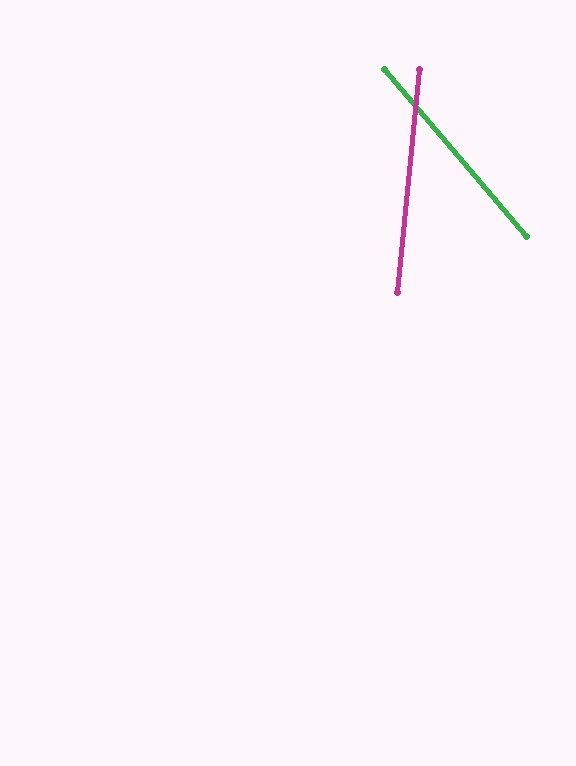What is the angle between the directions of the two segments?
Approximately 46 degrees.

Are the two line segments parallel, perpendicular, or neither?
Neither parallel nor perpendicular — they differ by about 46°.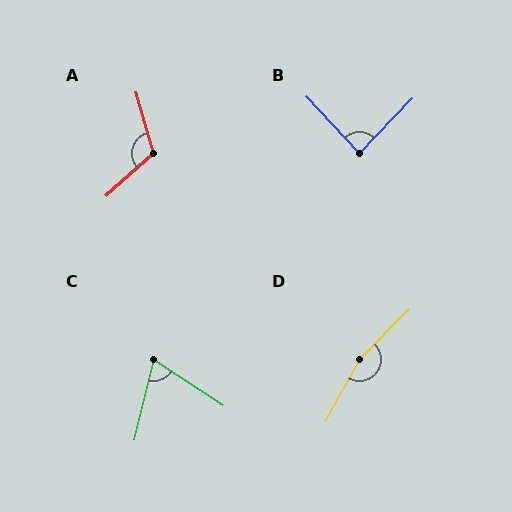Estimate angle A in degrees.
Approximately 116 degrees.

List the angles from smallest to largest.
C (70°), B (87°), A (116°), D (164°).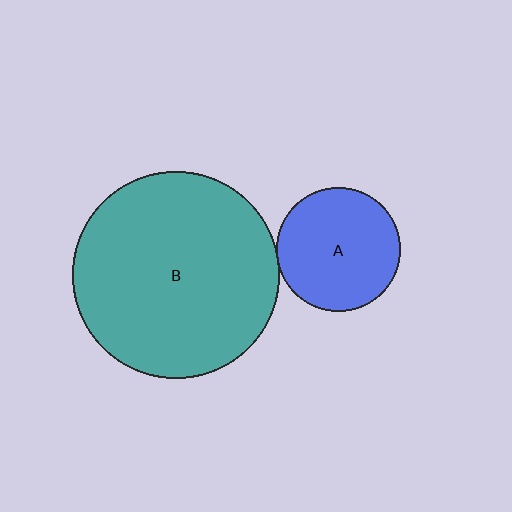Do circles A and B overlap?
Yes.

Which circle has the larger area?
Circle B (teal).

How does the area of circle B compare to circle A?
Approximately 2.8 times.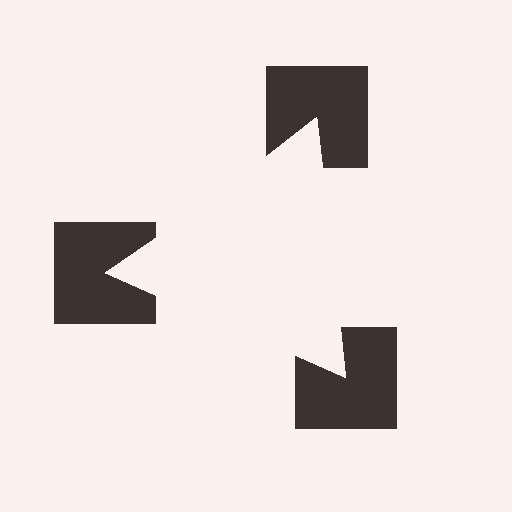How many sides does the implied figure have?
3 sides.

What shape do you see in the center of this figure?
An illusory triangle — its edges are inferred from the aligned wedge cuts in the notched squares, not physically drawn.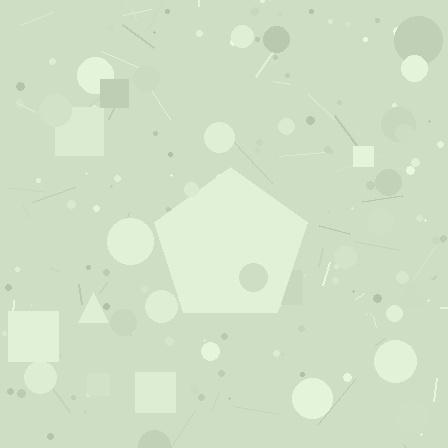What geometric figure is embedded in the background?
A pentagon is embedded in the background.